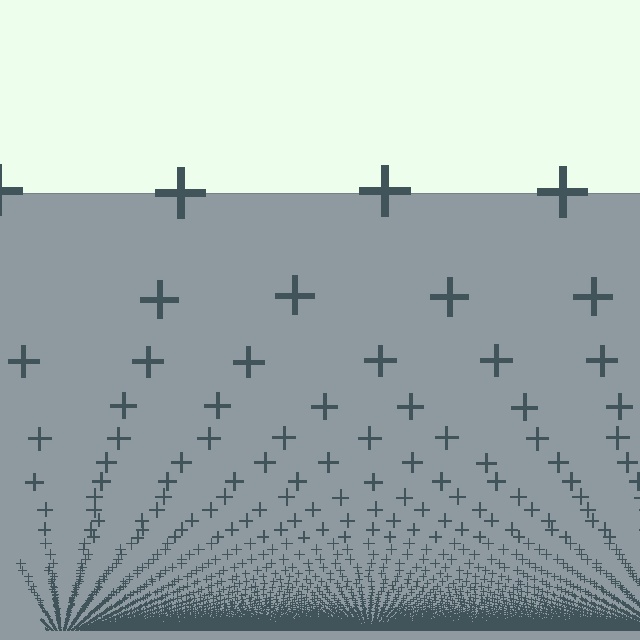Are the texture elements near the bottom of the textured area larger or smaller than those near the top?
Smaller. The gradient is inverted — elements near the bottom are smaller and denser.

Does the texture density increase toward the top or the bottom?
Density increases toward the bottom.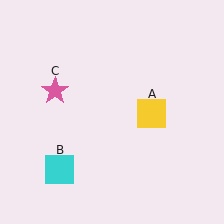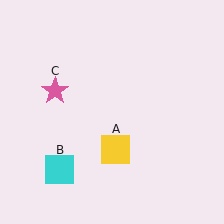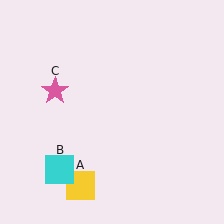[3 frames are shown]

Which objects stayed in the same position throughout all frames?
Cyan square (object B) and pink star (object C) remained stationary.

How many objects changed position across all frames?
1 object changed position: yellow square (object A).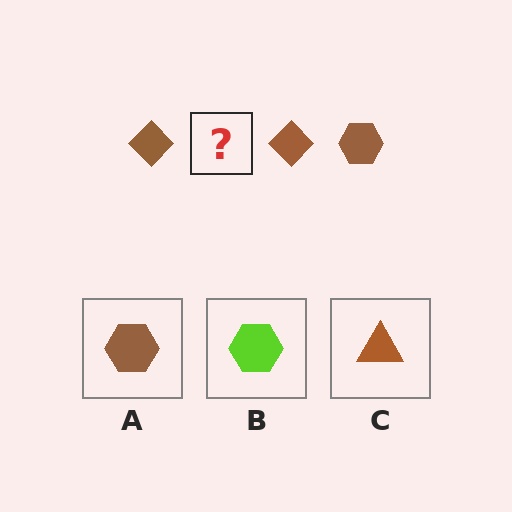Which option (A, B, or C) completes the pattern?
A.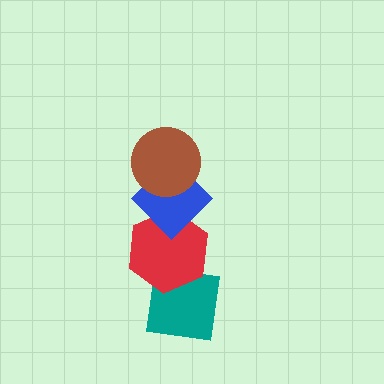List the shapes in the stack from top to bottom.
From top to bottom: the brown circle, the blue diamond, the red hexagon, the teal square.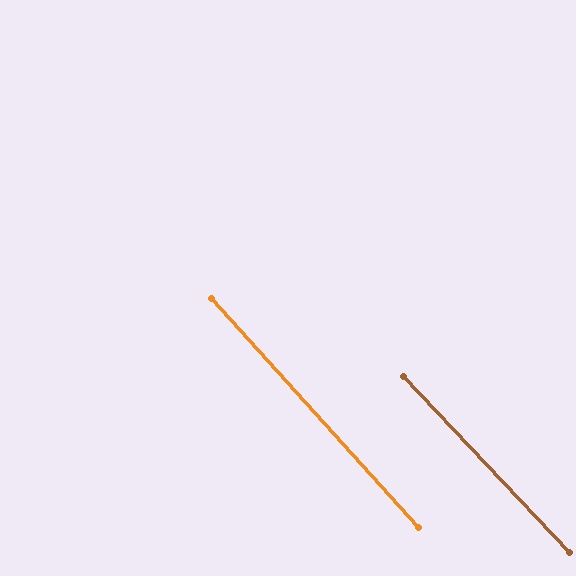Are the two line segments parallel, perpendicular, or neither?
Parallel — their directions differ by only 1.2°.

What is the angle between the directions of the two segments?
Approximately 1 degree.